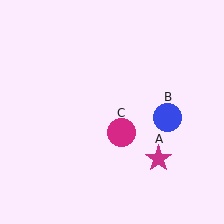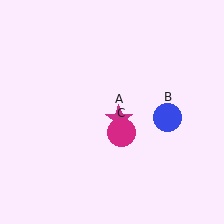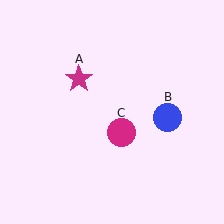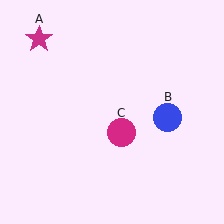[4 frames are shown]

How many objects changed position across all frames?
1 object changed position: magenta star (object A).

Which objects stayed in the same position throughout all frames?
Blue circle (object B) and magenta circle (object C) remained stationary.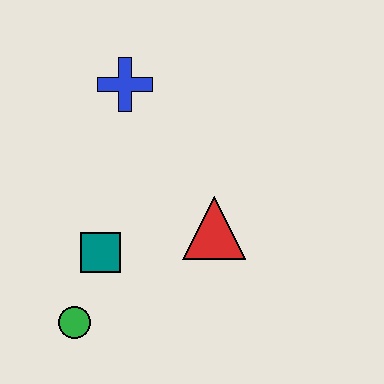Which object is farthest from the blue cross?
The green circle is farthest from the blue cross.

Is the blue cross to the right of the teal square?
Yes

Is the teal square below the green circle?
No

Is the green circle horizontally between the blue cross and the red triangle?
No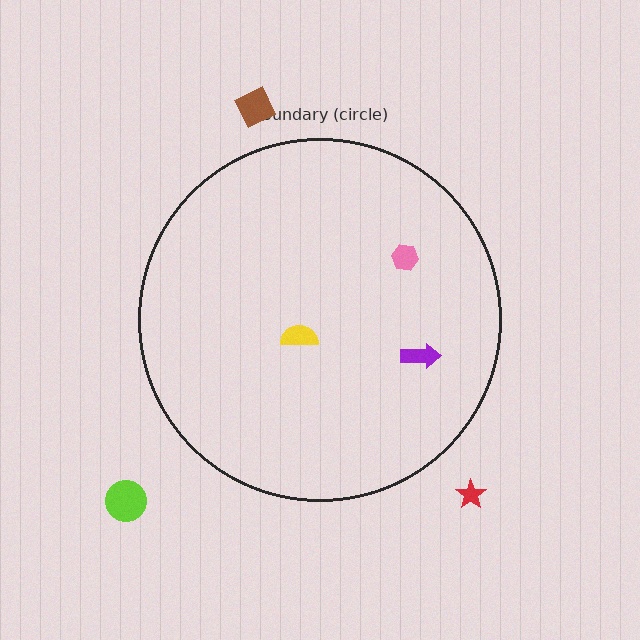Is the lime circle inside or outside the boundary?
Outside.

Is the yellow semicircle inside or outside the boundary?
Inside.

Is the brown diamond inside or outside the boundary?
Outside.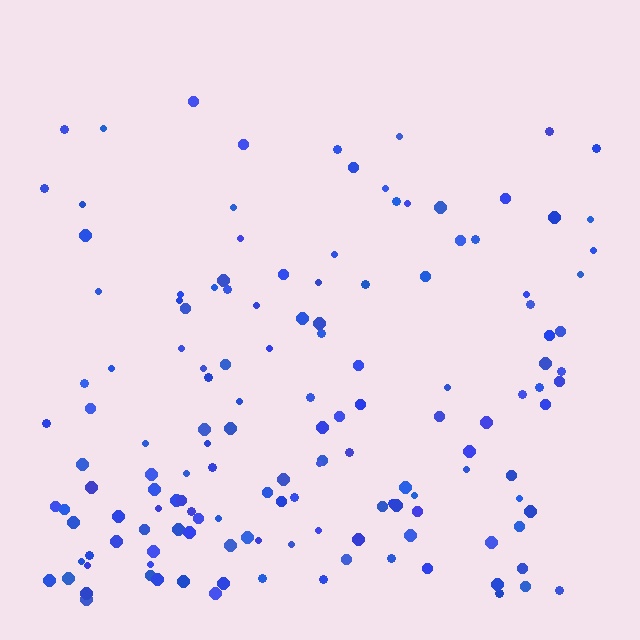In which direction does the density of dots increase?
From top to bottom, with the bottom side densest.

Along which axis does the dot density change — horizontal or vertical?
Vertical.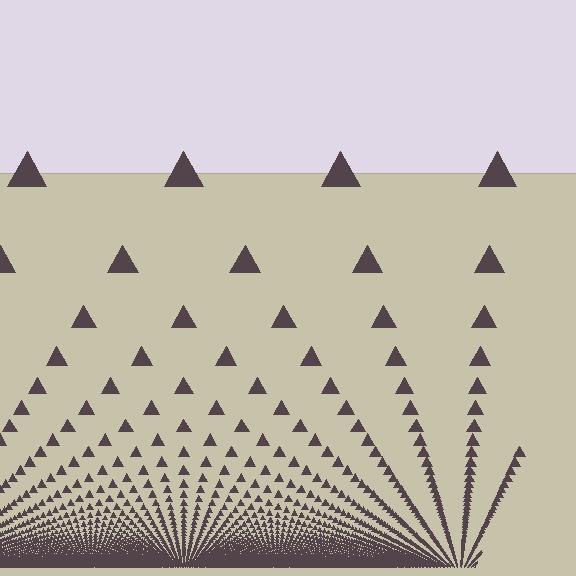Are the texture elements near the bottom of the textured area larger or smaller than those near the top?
Smaller. The gradient is inverted — elements near the bottom are smaller and denser.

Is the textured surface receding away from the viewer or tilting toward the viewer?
The surface appears to tilt toward the viewer. Texture elements get larger and sparser toward the top.